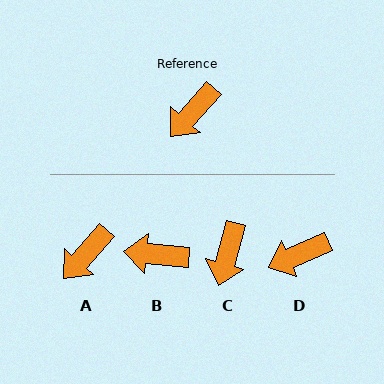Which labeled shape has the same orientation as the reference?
A.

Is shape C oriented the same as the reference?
No, it is off by about 26 degrees.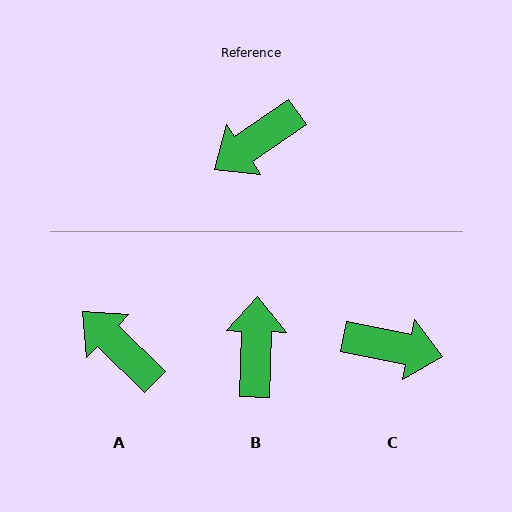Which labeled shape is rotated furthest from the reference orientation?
C, about 134 degrees away.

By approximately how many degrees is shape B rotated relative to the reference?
Approximately 126 degrees clockwise.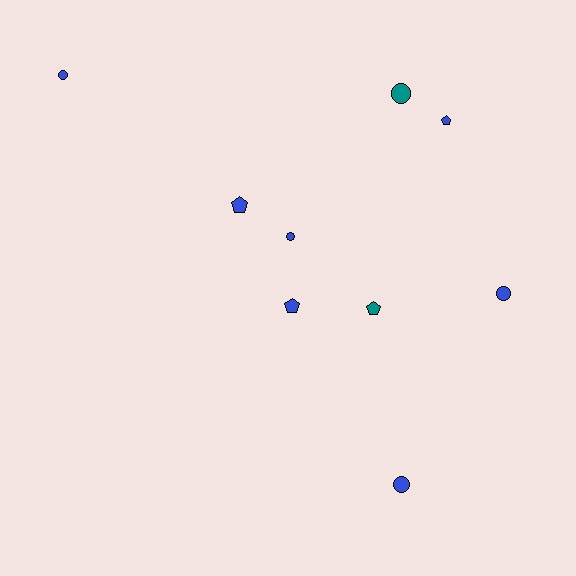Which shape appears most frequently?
Circle, with 5 objects.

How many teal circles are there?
There is 1 teal circle.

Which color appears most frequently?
Blue, with 7 objects.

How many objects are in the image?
There are 9 objects.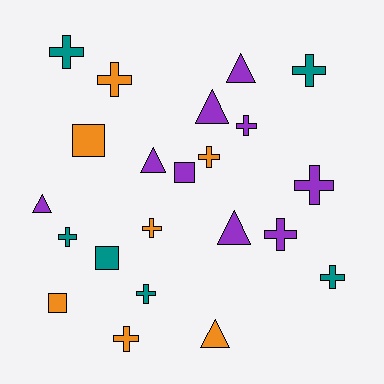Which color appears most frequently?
Purple, with 9 objects.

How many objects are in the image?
There are 22 objects.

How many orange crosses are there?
There are 4 orange crosses.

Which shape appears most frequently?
Cross, with 12 objects.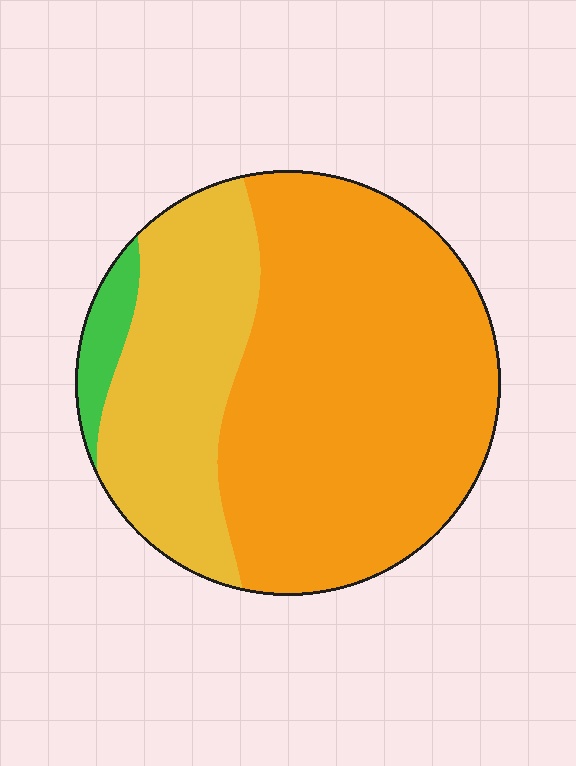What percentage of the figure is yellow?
Yellow covers 30% of the figure.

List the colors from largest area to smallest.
From largest to smallest: orange, yellow, green.